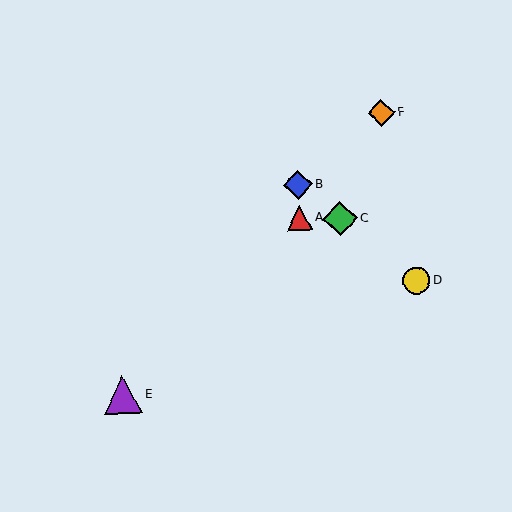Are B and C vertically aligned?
No, B is at x≈298 and C is at x≈340.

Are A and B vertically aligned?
Yes, both are at x≈299.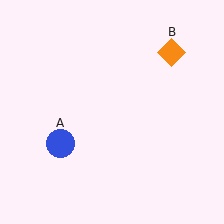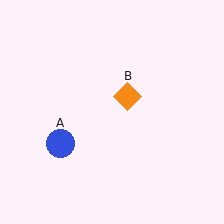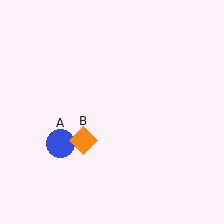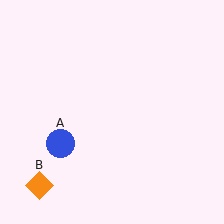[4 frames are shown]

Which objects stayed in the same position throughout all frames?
Blue circle (object A) remained stationary.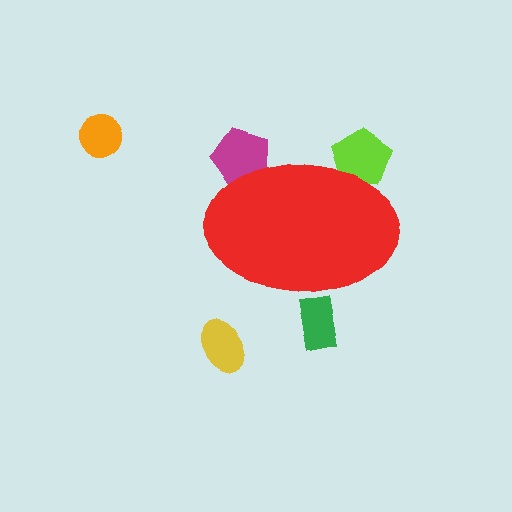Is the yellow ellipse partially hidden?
No, the yellow ellipse is fully visible.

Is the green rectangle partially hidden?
Yes, the green rectangle is partially hidden behind the red ellipse.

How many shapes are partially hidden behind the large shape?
3 shapes are partially hidden.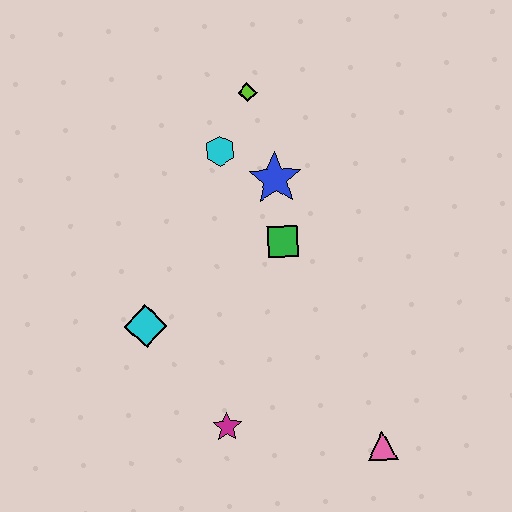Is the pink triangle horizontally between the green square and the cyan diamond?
No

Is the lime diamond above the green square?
Yes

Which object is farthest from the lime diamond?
The pink triangle is farthest from the lime diamond.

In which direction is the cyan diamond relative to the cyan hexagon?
The cyan diamond is below the cyan hexagon.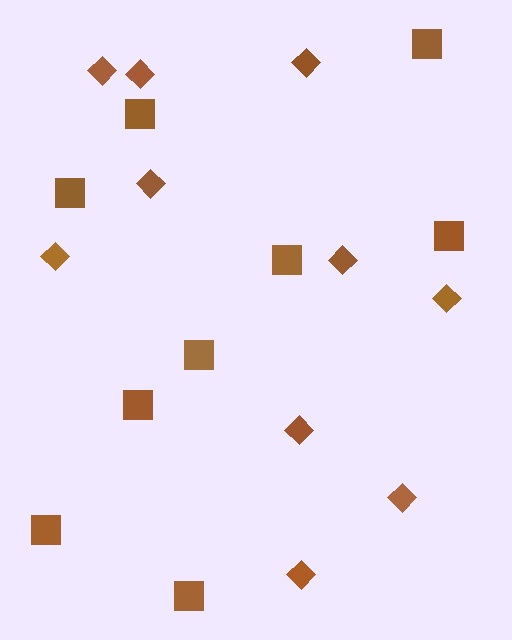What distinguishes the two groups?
There are 2 groups: one group of squares (9) and one group of diamonds (10).